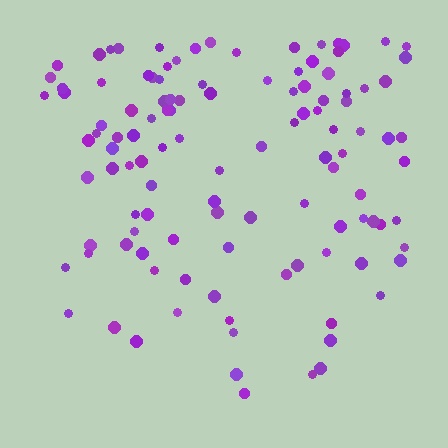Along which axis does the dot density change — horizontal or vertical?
Vertical.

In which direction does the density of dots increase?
From bottom to top, with the top side densest.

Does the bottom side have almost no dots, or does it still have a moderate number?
Still a moderate number, just noticeably fewer than the top.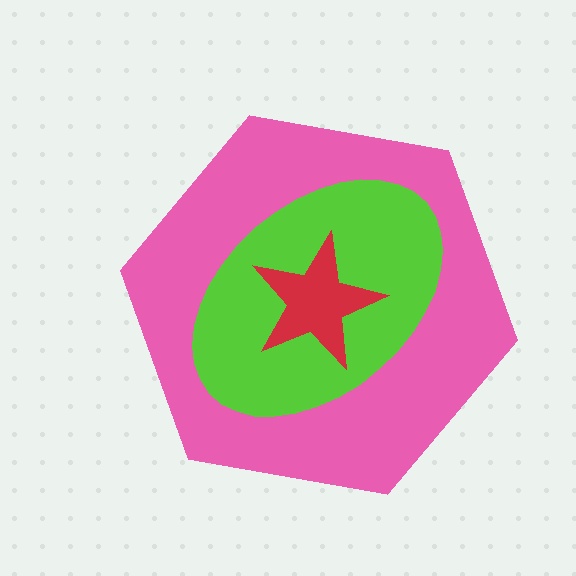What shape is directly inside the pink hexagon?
The lime ellipse.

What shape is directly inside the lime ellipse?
The red star.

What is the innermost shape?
The red star.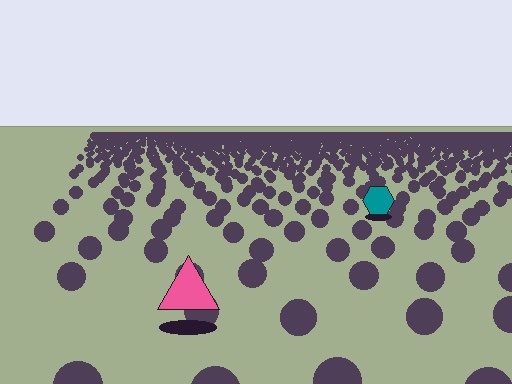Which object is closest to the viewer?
The pink triangle is closest. The texture marks near it are larger and more spread out.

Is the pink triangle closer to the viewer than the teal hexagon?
Yes. The pink triangle is closer — you can tell from the texture gradient: the ground texture is coarser near it.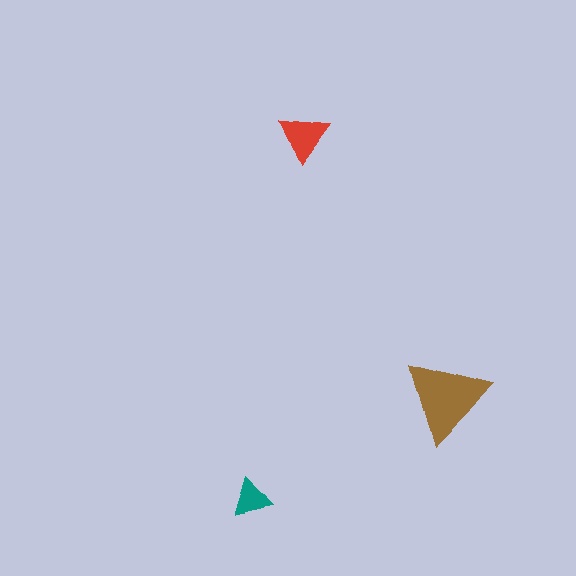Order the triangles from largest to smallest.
the brown one, the red one, the teal one.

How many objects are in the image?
There are 3 objects in the image.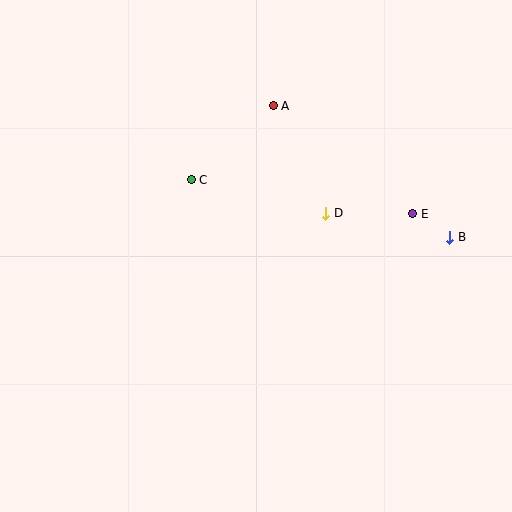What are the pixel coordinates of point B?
Point B is at (450, 237).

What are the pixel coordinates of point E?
Point E is at (413, 214).